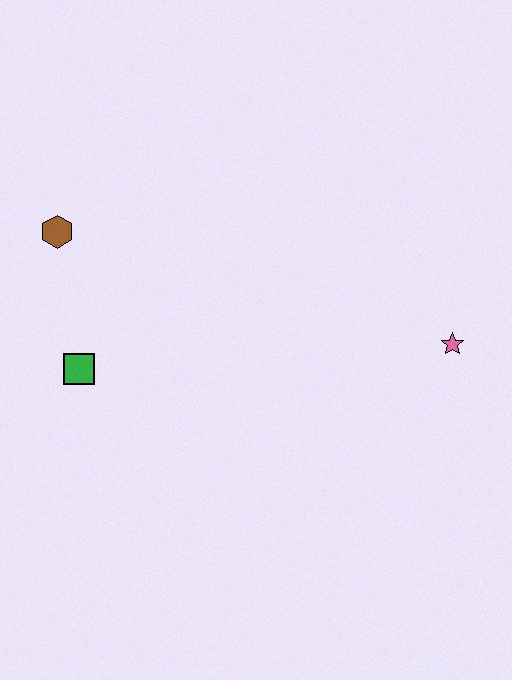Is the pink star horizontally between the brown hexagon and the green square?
No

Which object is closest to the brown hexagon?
The green square is closest to the brown hexagon.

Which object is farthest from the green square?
The pink star is farthest from the green square.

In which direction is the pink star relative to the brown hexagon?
The pink star is to the right of the brown hexagon.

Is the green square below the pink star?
Yes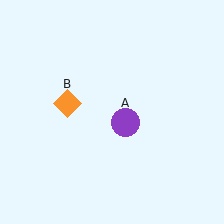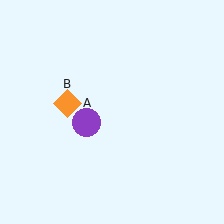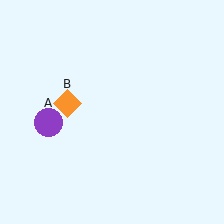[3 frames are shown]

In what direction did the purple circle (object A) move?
The purple circle (object A) moved left.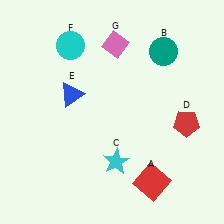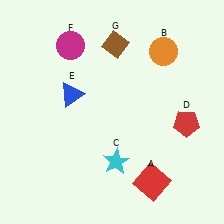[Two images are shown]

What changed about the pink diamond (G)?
In Image 1, G is pink. In Image 2, it changed to brown.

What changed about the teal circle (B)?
In Image 1, B is teal. In Image 2, it changed to orange.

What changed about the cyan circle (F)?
In Image 1, F is cyan. In Image 2, it changed to magenta.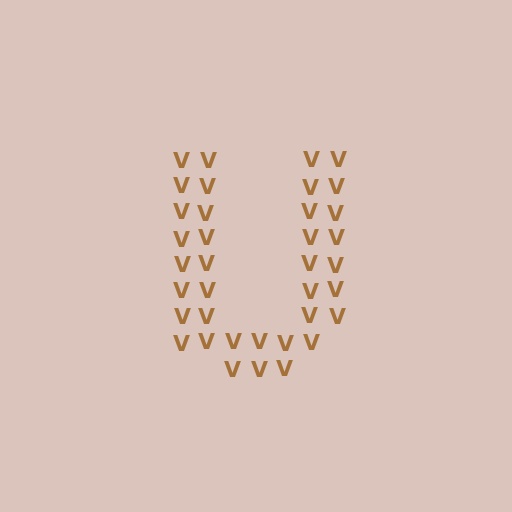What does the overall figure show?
The overall figure shows the letter U.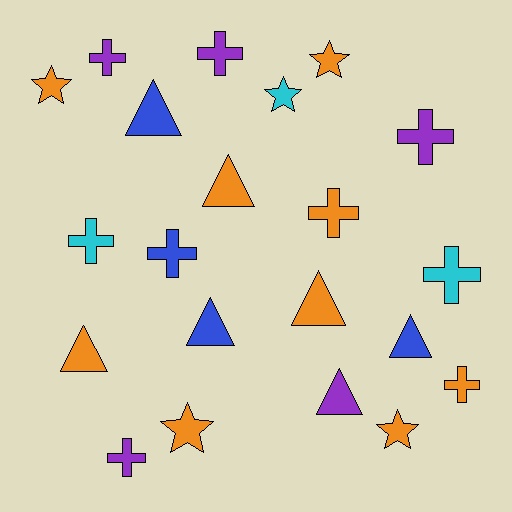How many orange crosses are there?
There are 2 orange crosses.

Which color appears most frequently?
Orange, with 9 objects.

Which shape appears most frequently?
Cross, with 9 objects.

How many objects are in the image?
There are 21 objects.